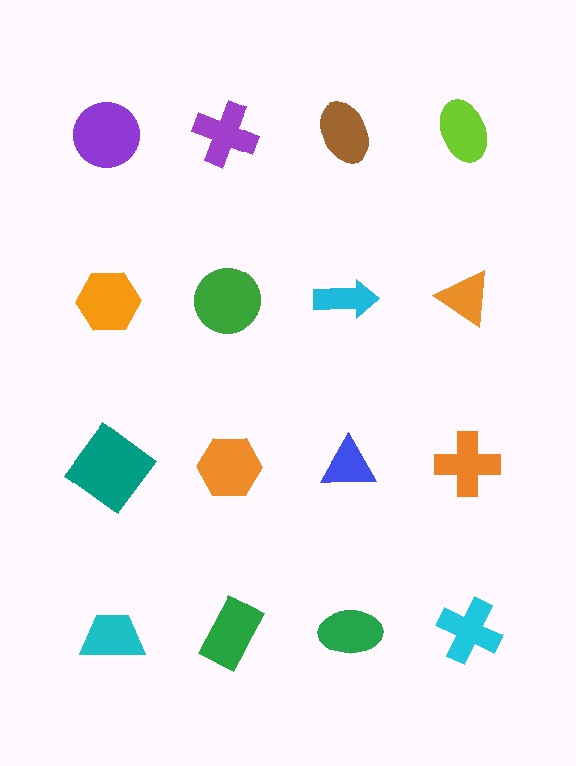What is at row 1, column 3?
A brown ellipse.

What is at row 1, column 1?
A purple circle.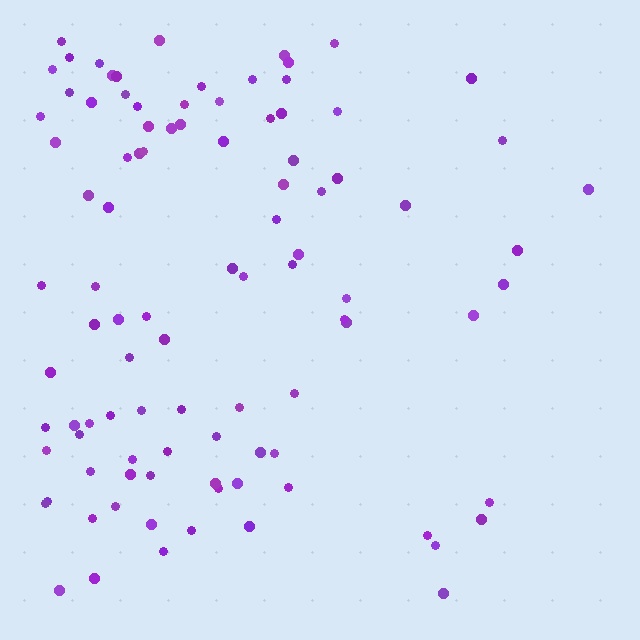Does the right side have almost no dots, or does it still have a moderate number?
Still a moderate number, just noticeably fewer than the left.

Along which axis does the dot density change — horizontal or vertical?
Horizontal.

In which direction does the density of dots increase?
From right to left, with the left side densest.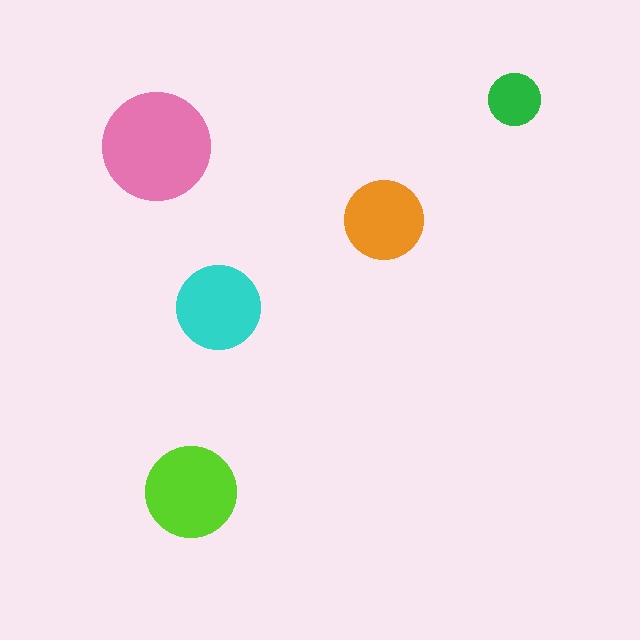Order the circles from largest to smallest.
the pink one, the lime one, the cyan one, the orange one, the green one.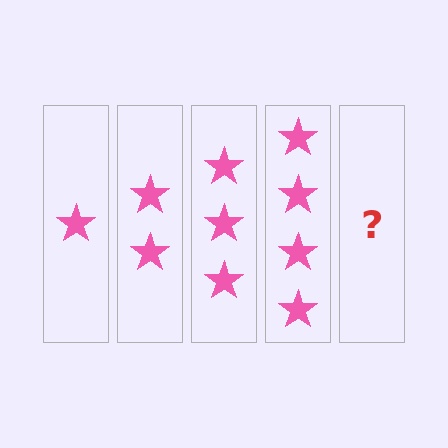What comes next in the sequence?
The next element should be 5 stars.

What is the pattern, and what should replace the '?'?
The pattern is that each step adds one more star. The '?' should be 5 stars.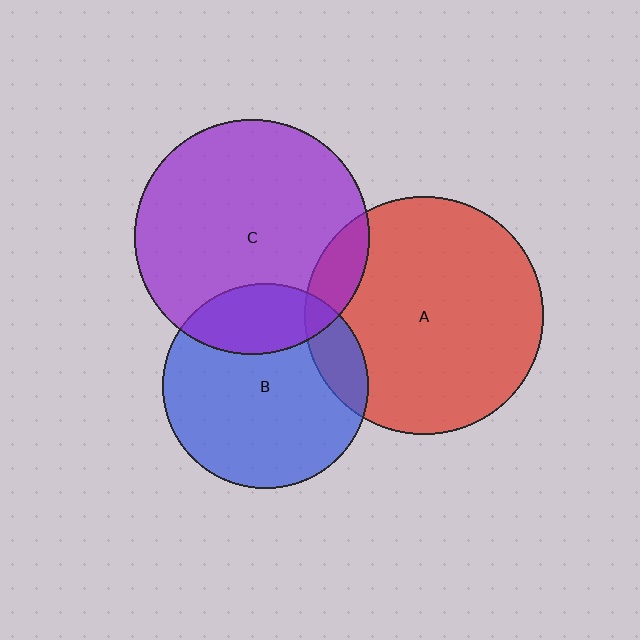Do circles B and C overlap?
Yes.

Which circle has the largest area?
Circle A (red).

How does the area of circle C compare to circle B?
Approximately 1.3 times.